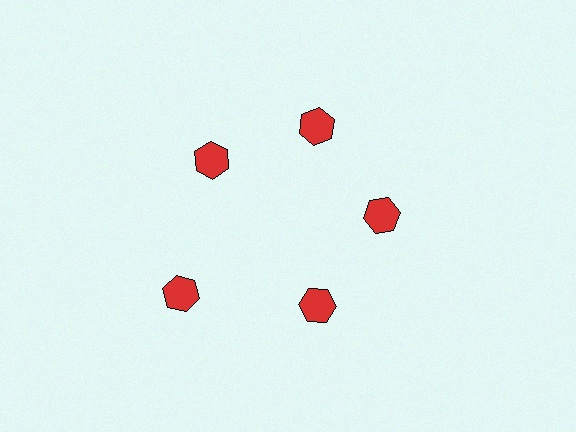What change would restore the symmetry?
The symmetry would be restored by moving it inward, back onto the ring so that all 5 hexagons sit at equal angles and equal distance from the center.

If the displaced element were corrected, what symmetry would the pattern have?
It would have 5-fold rotational symmetry — the pattern would map onto itself every 72 degrees.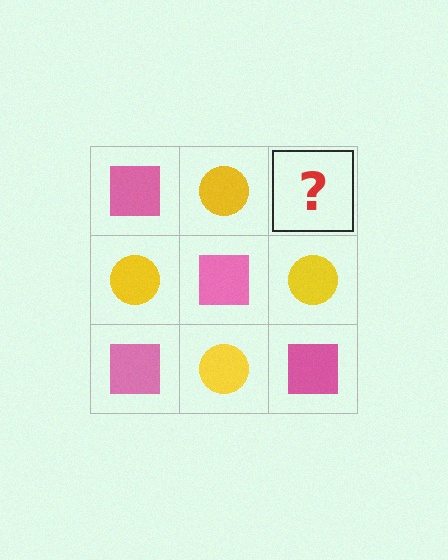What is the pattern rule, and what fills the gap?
The rule is that it alternates pink square and yellow circle in a checkerboard pattern. The gap should be filled with a pink square.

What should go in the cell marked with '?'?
The missing cell should contain a pink square.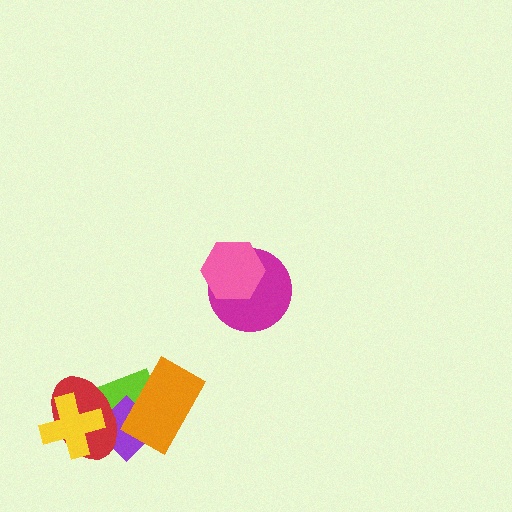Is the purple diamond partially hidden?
Yes, it is partially covered by another shape.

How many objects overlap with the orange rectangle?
2 objects overlap with the orange rectangle.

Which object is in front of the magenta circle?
The pink hexagon is in front of the magenta circle.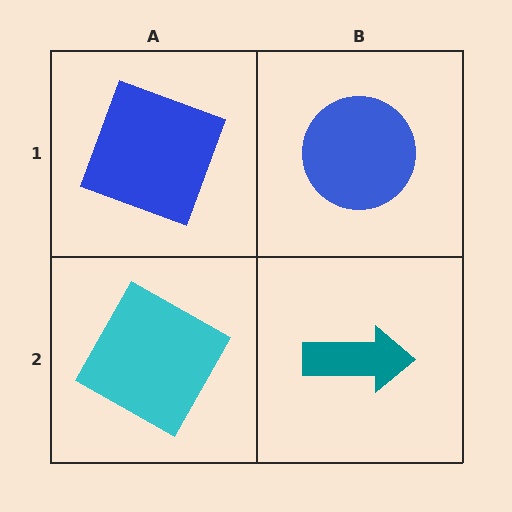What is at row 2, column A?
A cyan square.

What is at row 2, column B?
A teal arrow.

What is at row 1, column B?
A blue circle.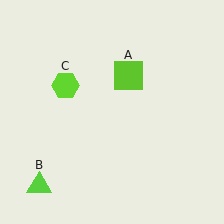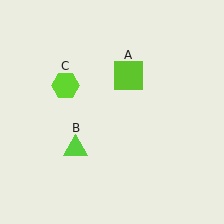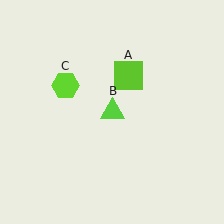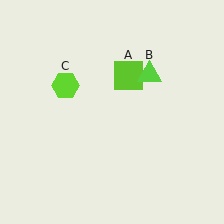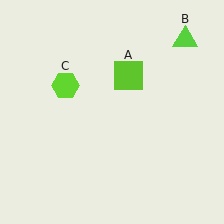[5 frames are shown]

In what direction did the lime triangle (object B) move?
The lime triangle (object B) moved up and to the right.